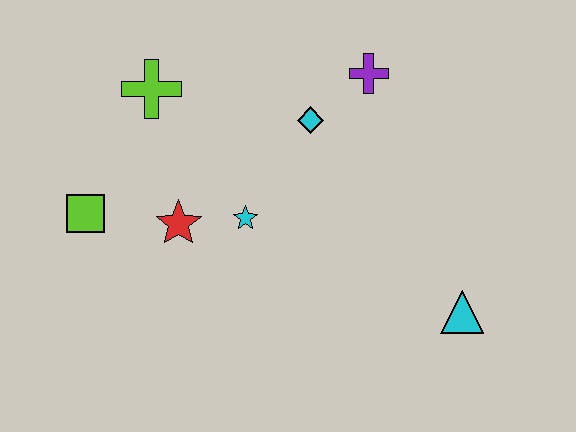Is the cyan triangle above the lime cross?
No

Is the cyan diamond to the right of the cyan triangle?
No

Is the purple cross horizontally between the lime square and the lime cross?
No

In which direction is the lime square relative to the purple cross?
The lime square is to the left of the purple cross.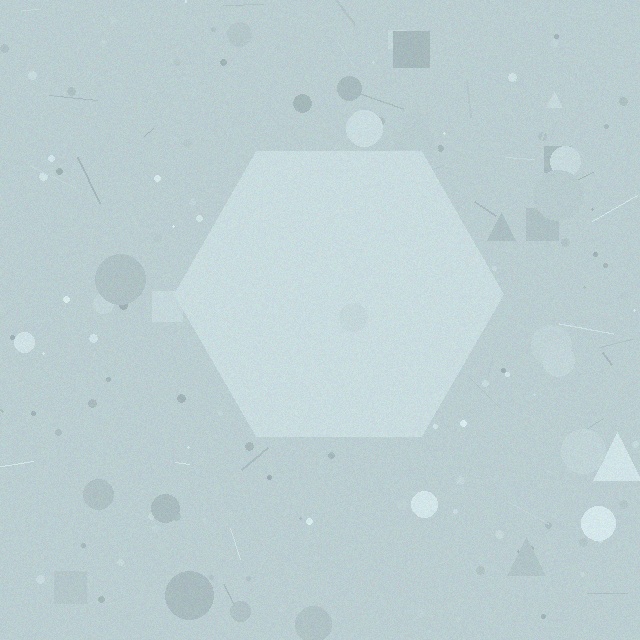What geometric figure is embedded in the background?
A hexagon is embedded in the background.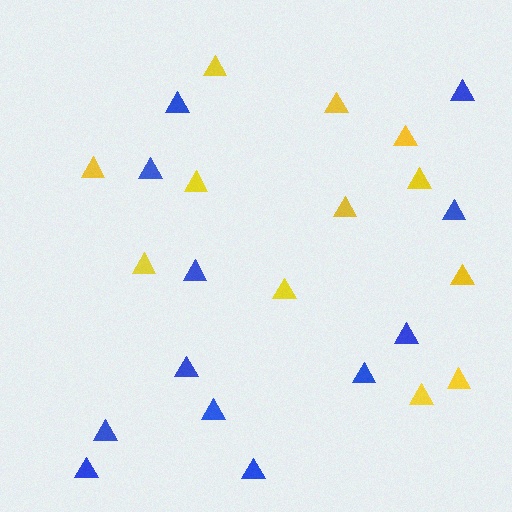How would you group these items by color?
There are 2 groups: one group of blue triangles (12) and one group of yellow triangles (12).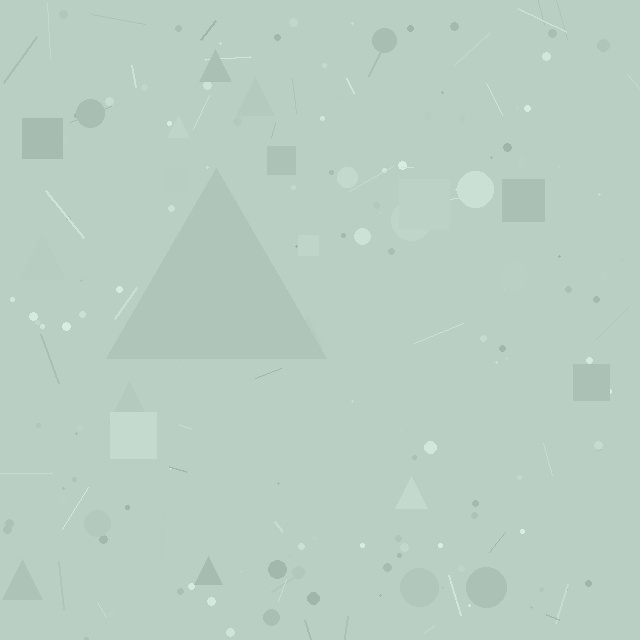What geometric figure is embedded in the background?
A triangle is embedded in the background.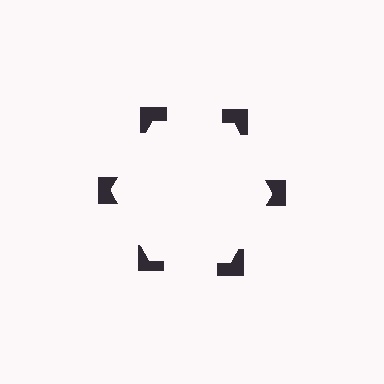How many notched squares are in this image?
There are 6 — one at each vertex of the illusory hexagon.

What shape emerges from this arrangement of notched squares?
An illusory hexagon — its edges are inferred from the aligned wedge cuts in the notched squares, not physically drawn.